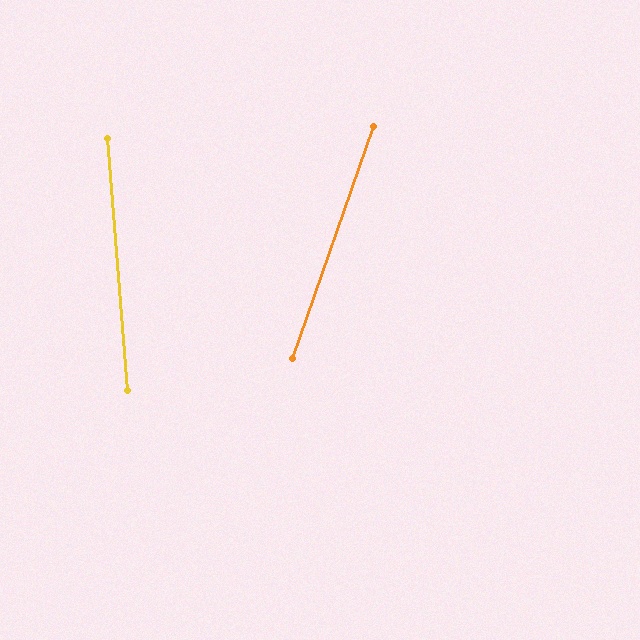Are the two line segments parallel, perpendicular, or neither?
Neither parallel nor perpendicular — they differ by about 24°.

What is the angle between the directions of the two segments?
Approximately 24 degrees.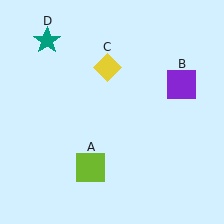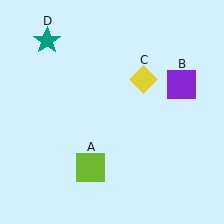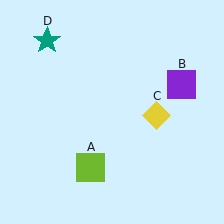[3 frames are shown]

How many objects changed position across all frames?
1 object changed position: yellow diamond (object C).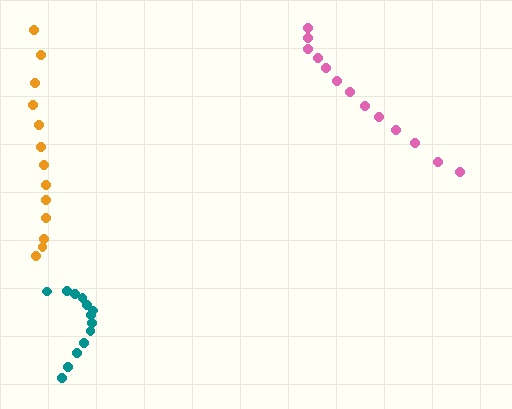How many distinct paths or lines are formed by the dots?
There are 3 distinct paths.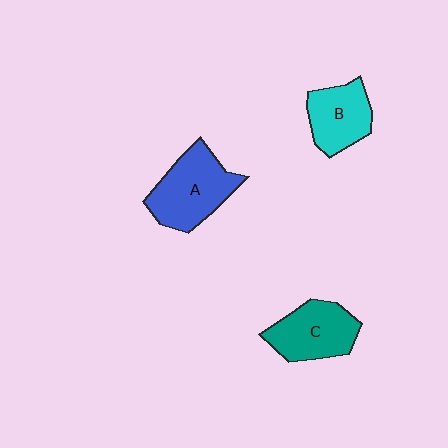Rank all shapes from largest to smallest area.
From largest to smallest: A (blue), C (teal), B (cyan).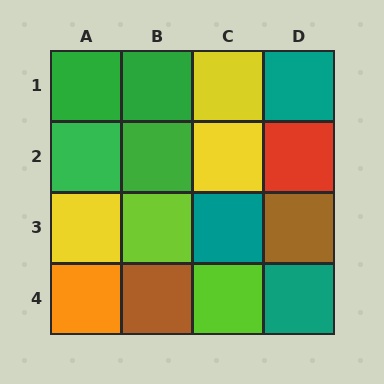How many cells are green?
4 cells are green.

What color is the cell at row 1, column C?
Yellow.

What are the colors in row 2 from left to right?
Green, green, yellow, red.